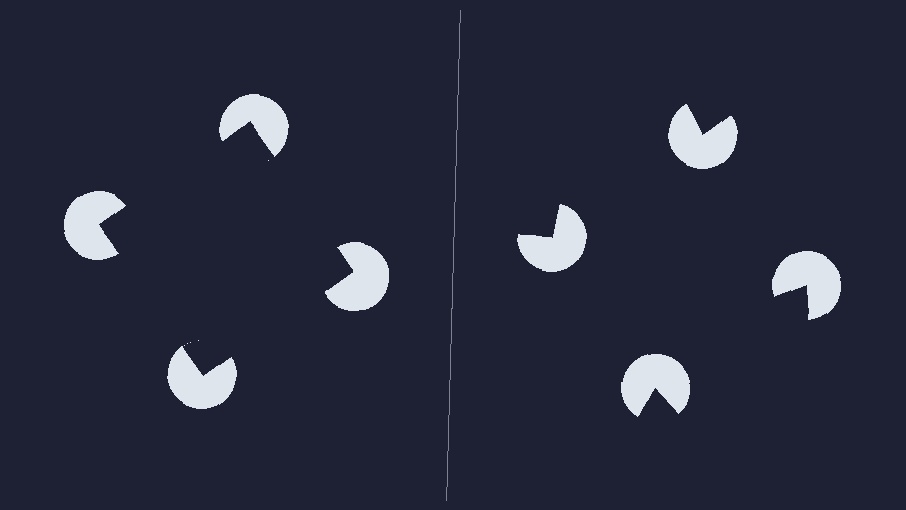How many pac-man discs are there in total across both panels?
8 — 4 on each side.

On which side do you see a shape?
An illusory square appears on the left side. On the right side the wedge cuts are rotated, so no coherent shape forms.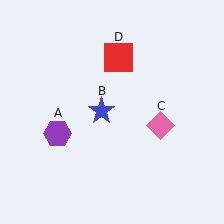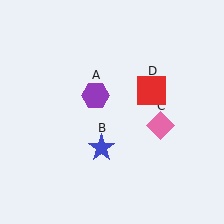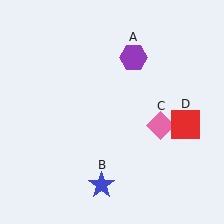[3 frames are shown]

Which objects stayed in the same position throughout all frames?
Pink diamond (object C) remained stationary.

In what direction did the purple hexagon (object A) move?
The purple hexagon (object A) moved up and to the right.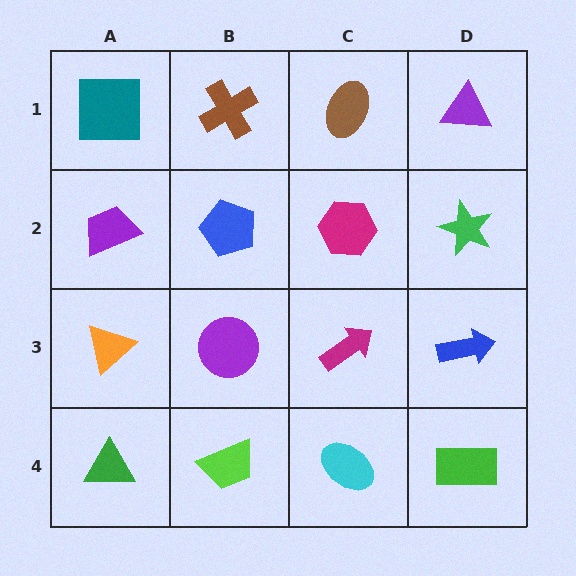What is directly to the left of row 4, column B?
A green triangle.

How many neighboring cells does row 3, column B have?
4.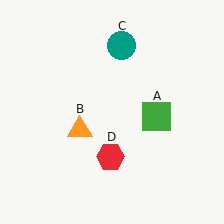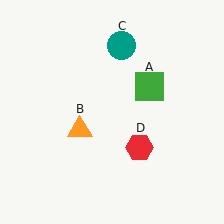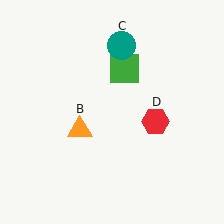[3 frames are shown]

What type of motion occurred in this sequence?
The green square (object A), red hexagon (object D) rotated counterclockwise around the center of the scene.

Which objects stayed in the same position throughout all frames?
Orange triangle (object B) and teal circle (object C) remained stationary.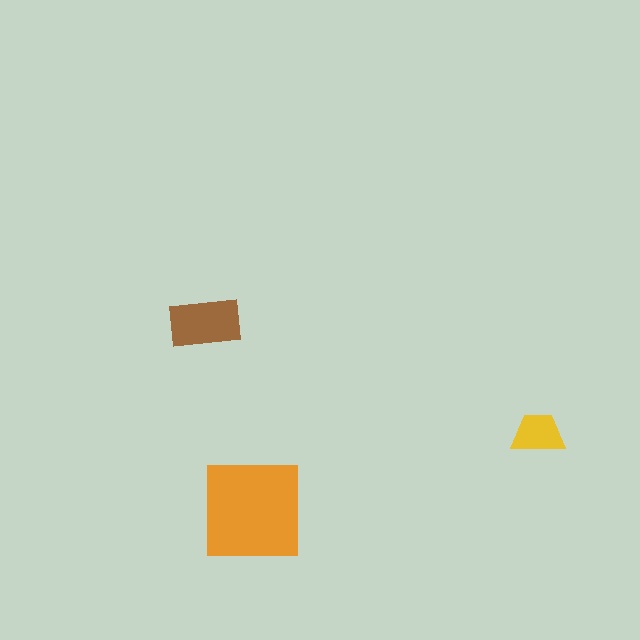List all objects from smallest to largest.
The yellow trapezoid, the brown rectangle, the orange square.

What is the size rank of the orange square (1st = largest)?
1st.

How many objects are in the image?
There are 3 objects in the image.